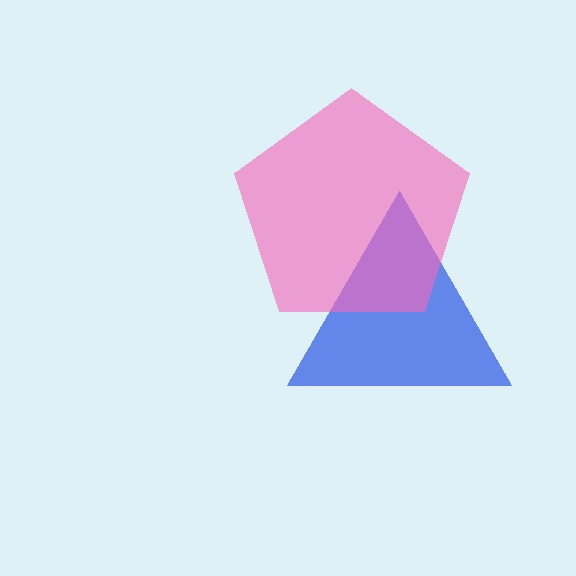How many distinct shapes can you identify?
There are 2 distinct shapes: a blue triangle, a pink pentagon.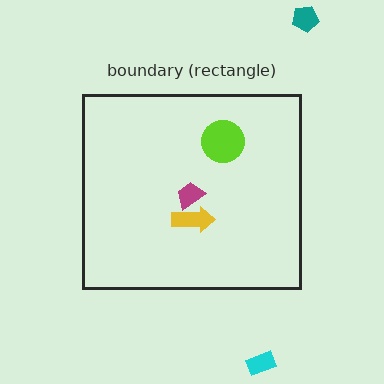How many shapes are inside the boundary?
3 inside, 2 outside.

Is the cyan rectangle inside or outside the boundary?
Outside.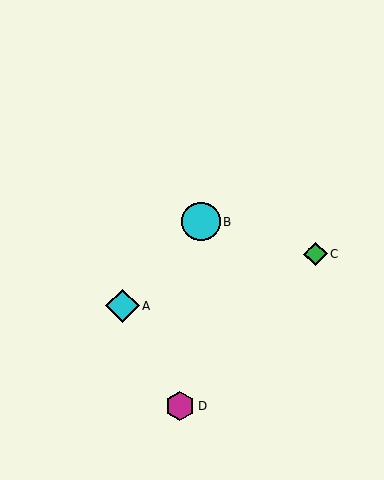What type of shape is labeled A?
Shape A is a cyan diamond.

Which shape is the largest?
The cyan circle (labeled B) is the largest.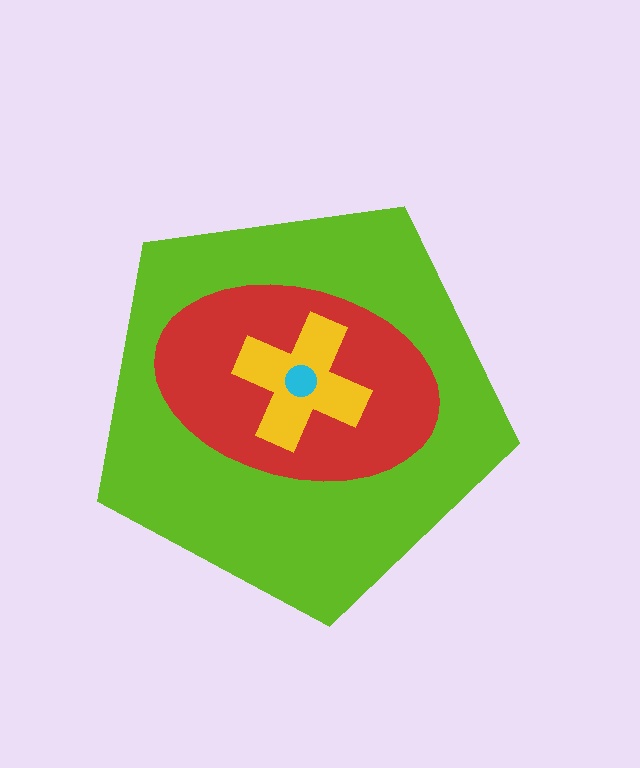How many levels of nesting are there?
4.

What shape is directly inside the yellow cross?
The cyan circle.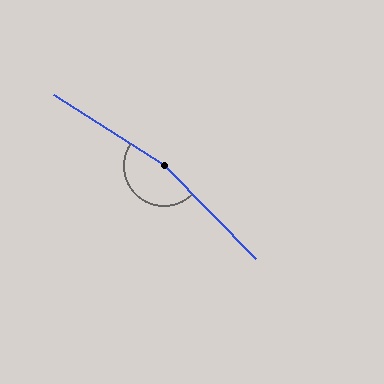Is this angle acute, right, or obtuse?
It is obtuse.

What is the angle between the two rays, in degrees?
Approximately 167 degrees.